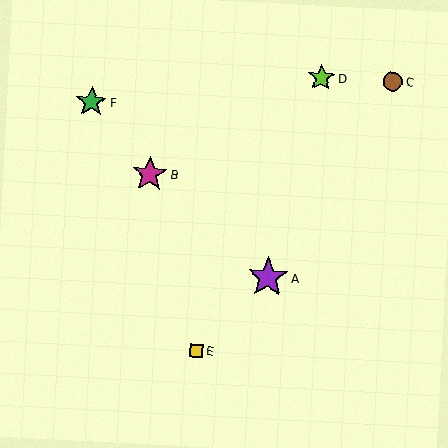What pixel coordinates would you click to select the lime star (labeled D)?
Click at (321, 78) to select the lime star D.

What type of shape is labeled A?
Shape A is a purple star.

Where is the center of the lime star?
The center of the lime star is at (321, 78).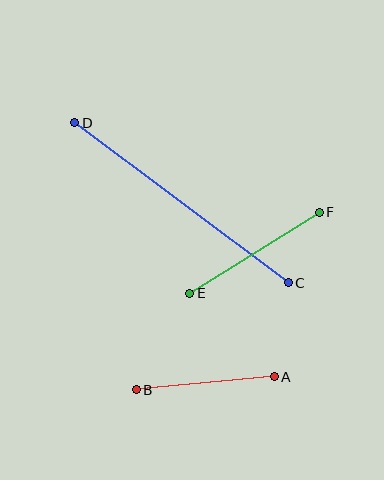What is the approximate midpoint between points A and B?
The midpoint is at approximately (205, 383) pixels.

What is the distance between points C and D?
The distance is approximately 267 pixels.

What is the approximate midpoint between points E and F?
The midpoint is at approximately (255, 253) pixels.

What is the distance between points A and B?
The distance is approximately 139 pixels.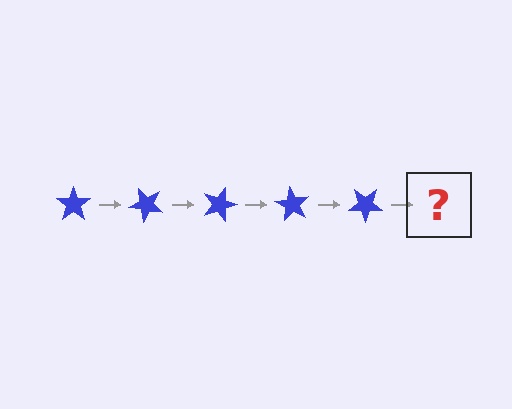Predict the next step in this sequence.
The next step is a blue star rotated 225 degrees.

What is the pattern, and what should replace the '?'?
The pattern is that the star rotates 45 degrees each step. The '?' should be a blue star rotated 225 degrees.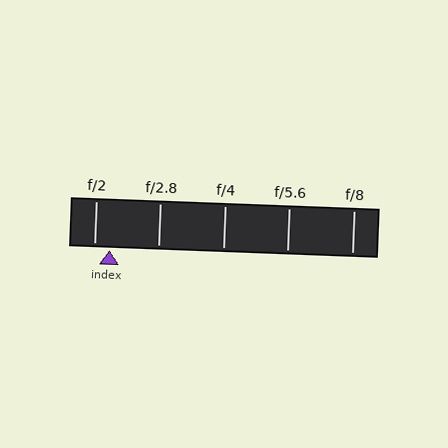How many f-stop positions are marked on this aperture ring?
There are 5 f-stop positions marked.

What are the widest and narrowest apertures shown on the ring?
The widest aperture shown is f/2 and the narrowest is f/8.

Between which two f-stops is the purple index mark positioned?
The index mark is between f/2 and f/2.8.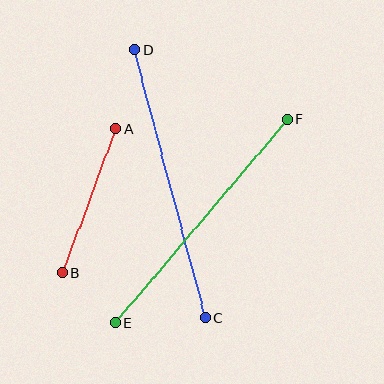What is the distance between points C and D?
The distance is approximately 277 pixels.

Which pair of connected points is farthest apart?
Points C and D are farthest apart.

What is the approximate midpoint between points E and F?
The midpoint is at approximately (201, 221) pixels.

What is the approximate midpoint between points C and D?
The midpoint is at approximately (170, 184) pixels.